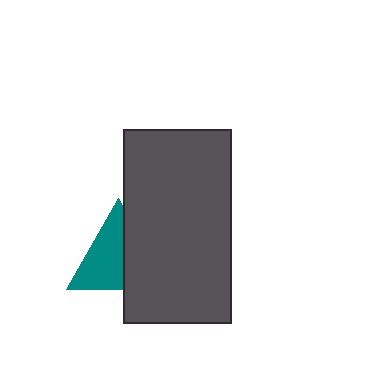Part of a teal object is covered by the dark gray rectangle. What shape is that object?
It is a triangle.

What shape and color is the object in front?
The object in front is a dark gray rectangle.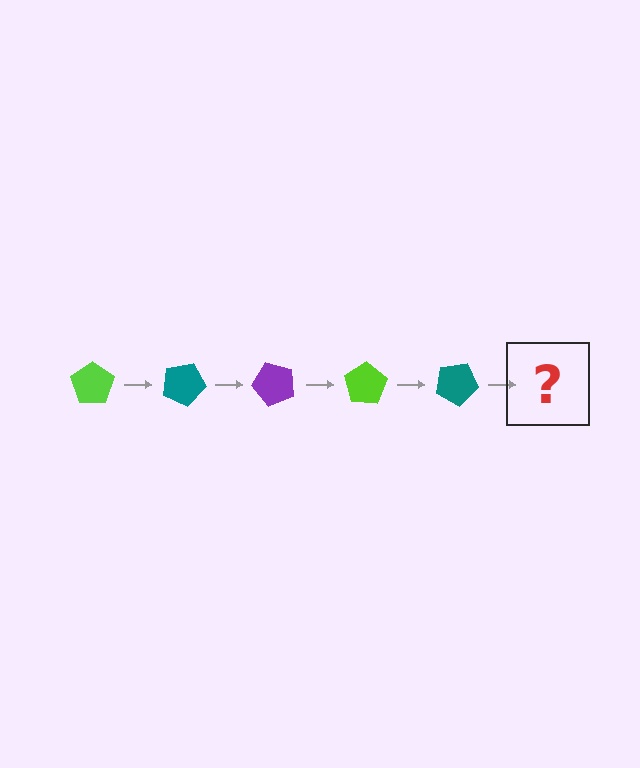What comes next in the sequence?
The next element should be a purple pentagon, rotated 125 degrees from the start.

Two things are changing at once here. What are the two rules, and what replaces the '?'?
The two rules are that it rotates 25 degrees each step and the color cycles through lime, teal, and purple. The '?' should be a purple pentagon, rotated 125 degrees from the start.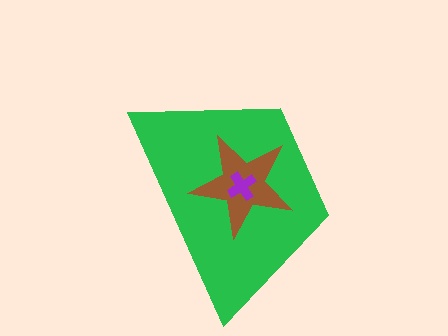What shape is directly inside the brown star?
The purple cross.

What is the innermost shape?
The purple cross.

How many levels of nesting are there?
3.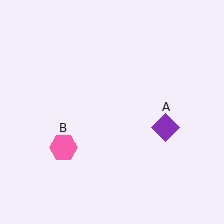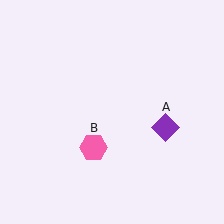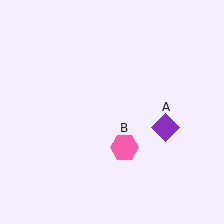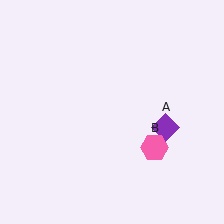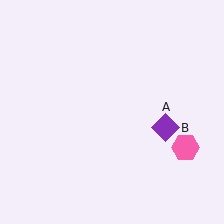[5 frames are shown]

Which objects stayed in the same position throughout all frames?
Purple diamond (object A) remained stationary.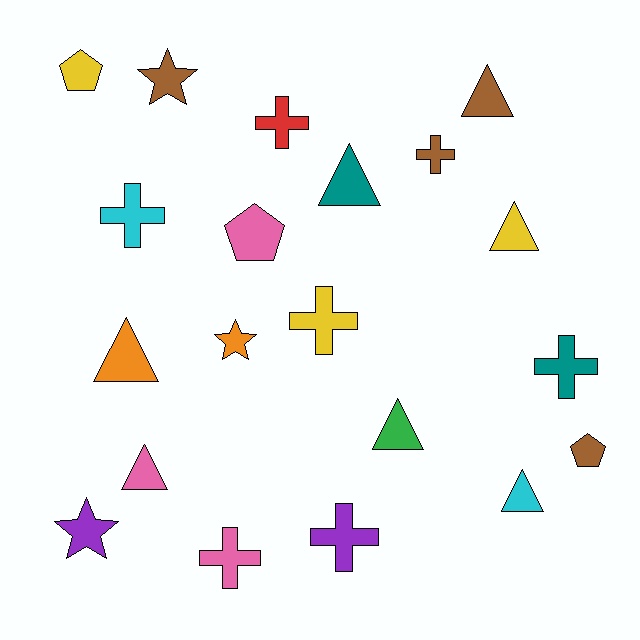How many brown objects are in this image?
There are 4 brown objects.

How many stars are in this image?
There are 3 stars.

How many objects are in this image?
There are 20 objects.